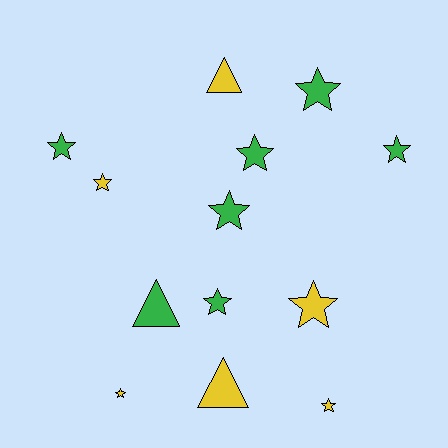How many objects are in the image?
There are 13 objects.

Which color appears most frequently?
Green, with 7 objects.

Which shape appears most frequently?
Star, with 10 objects.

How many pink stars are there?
There are no pink stars.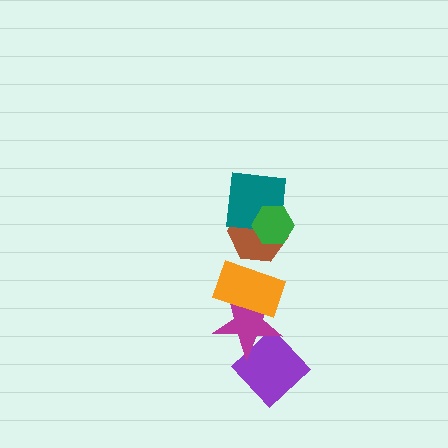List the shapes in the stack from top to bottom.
From top to bottom: the green hexagon, the teal square, the brown hexagon, the orange rectangle, the magenta star, the purple diamond.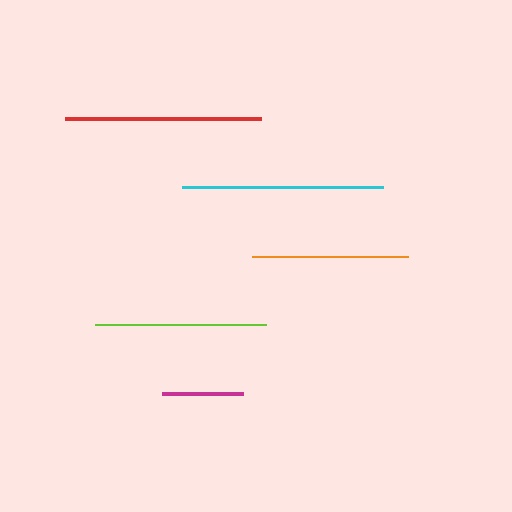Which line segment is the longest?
The cyan line is the longest at approximately 201 pixels.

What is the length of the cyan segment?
The cyan segment is approximately 201 pixels long.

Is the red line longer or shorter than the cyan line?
The cyan line is longer than the red line.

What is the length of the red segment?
The red segment is approximately 196 pixels long.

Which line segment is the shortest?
The magenta line is the shortest at approximately 81 pixels.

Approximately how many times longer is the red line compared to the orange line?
The red line is approximately 1.3 times the length of the orange line.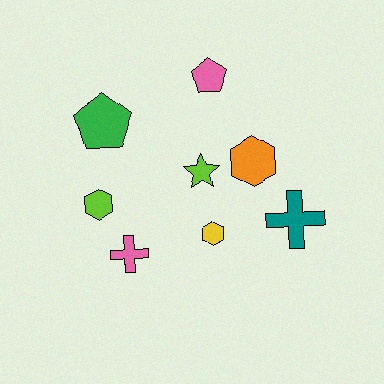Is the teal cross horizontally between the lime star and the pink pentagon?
No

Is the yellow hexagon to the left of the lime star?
No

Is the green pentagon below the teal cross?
No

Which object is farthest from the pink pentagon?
The pink cross is farthest from the pink pentagon.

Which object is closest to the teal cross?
The orange hexagon is closest to the teal cross.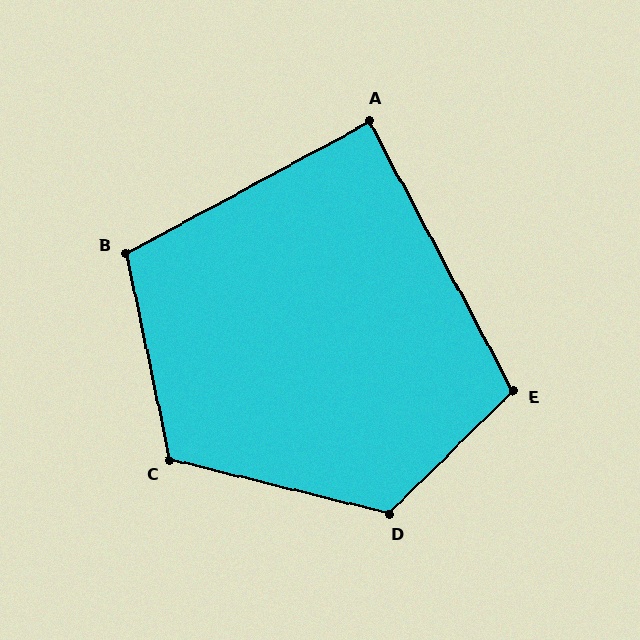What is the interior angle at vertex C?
Approximately 116 degrees (obtuse).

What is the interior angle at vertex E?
Approximately 107 degrees (obtuse).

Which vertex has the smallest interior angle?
A, at approximately 89 degrees.